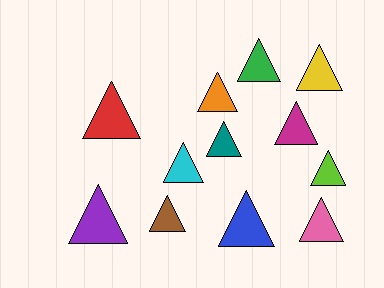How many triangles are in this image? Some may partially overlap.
There are 12 triangles.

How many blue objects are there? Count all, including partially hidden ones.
There is 1 blue object.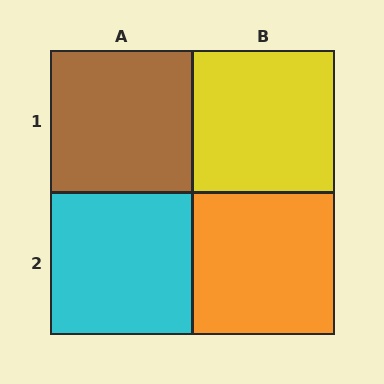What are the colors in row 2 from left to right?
Cyan, orange.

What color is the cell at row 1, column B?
Yellow.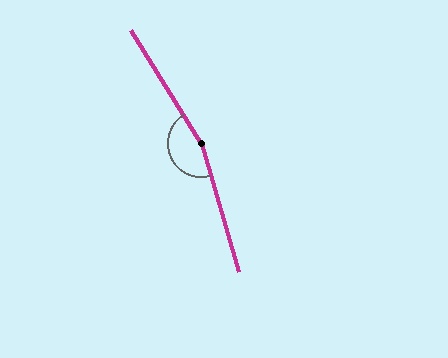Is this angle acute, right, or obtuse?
It is obtuse.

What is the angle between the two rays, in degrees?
Approximately 165 degrees.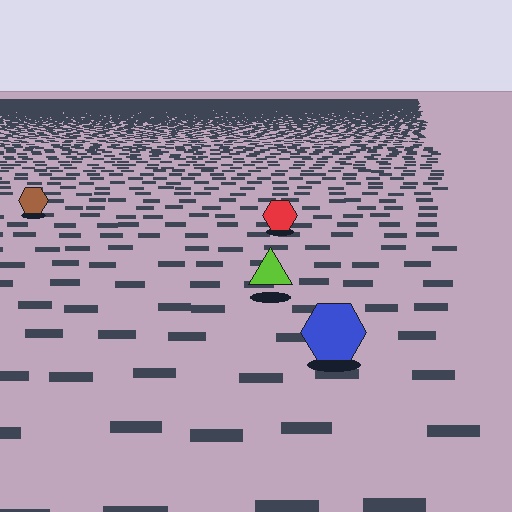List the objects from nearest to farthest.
From nearest to farthest: the blue hexagon, the lime triangle, the red hexagon, the brown hexagon.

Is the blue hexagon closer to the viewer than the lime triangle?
Yes. The blue hexagon is closer — you can tell from the texture gradient: the ground texture is coarser near it.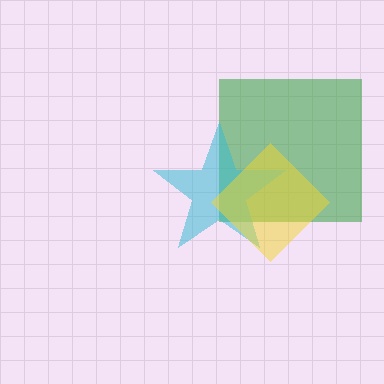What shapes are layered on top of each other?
The layered shapes are: a green square, a cyan star, a yellow diamond.